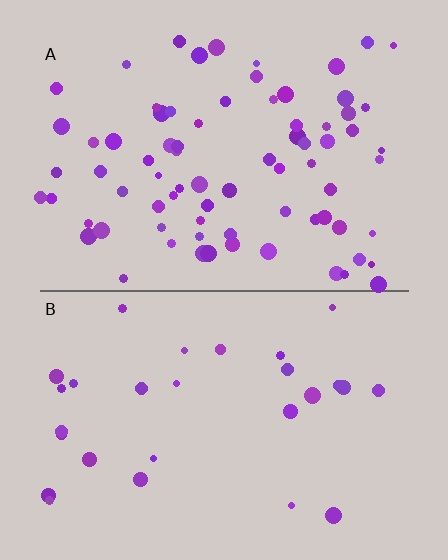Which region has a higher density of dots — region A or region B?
A (the top).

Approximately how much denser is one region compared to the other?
Approximately 2.7× — region A over region B.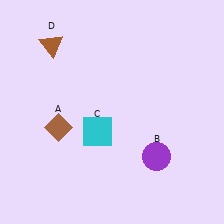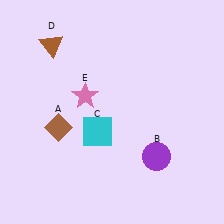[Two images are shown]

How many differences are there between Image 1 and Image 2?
There is 1 difference between the two images.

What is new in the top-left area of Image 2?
A pink star (E) was added in the top-left area of Image 2.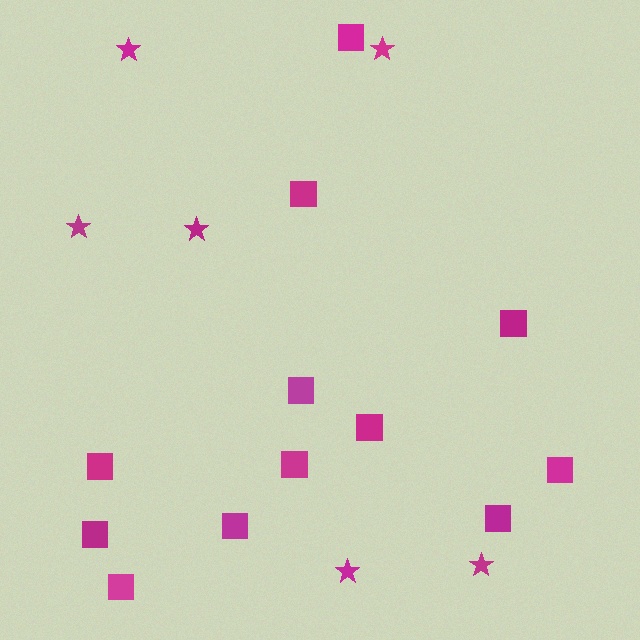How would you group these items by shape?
There are 2 groups: one group of stars (6) and one group of squares (12).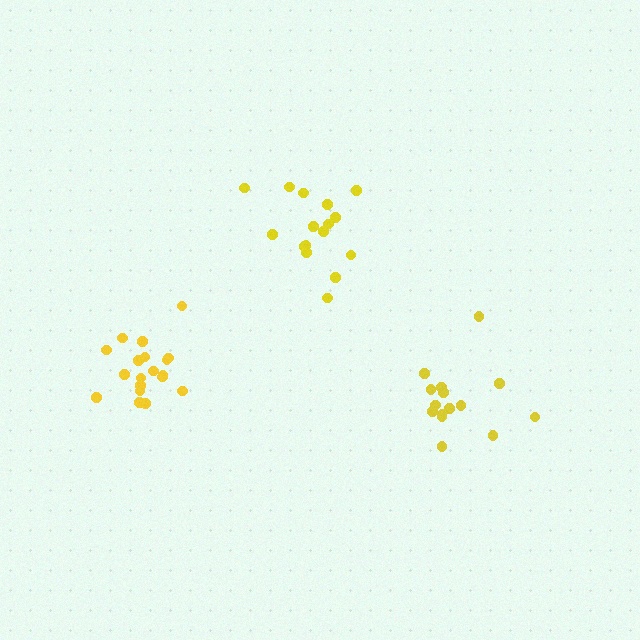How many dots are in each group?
Group 1: 15 dots, Group 2: 16 dots, Group 3: 19 dots (50 total).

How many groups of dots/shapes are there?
There are 3 groups.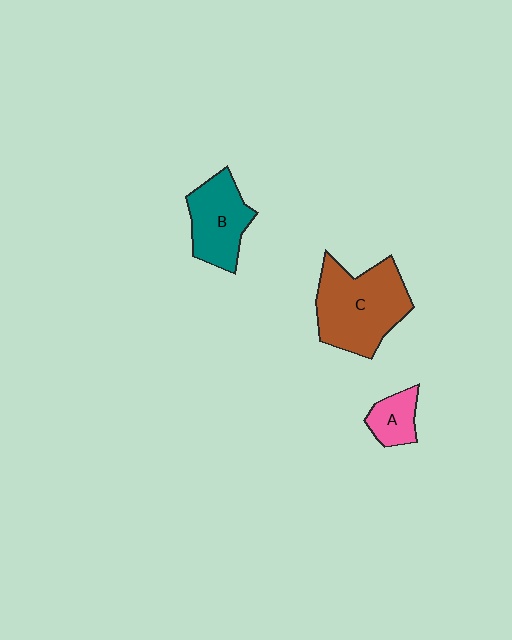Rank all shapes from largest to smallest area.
From largest to smallest: C (brown), B (teal), A (pink).